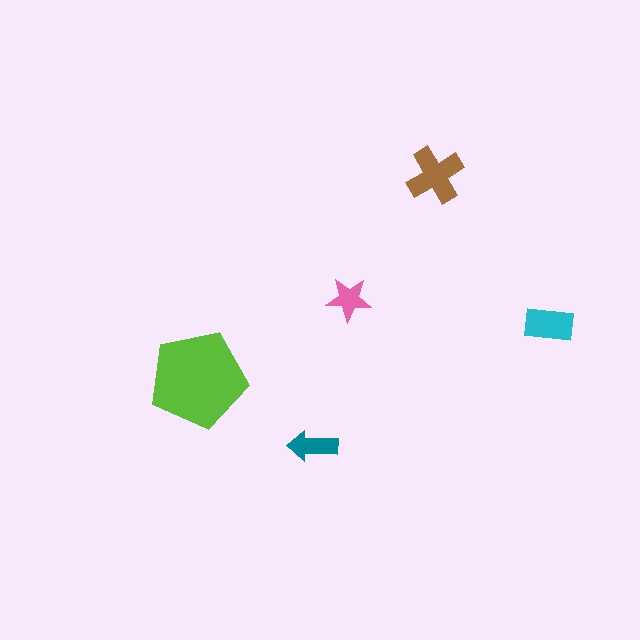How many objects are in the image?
There are 5 objects in the image.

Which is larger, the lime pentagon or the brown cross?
The lime pentagon.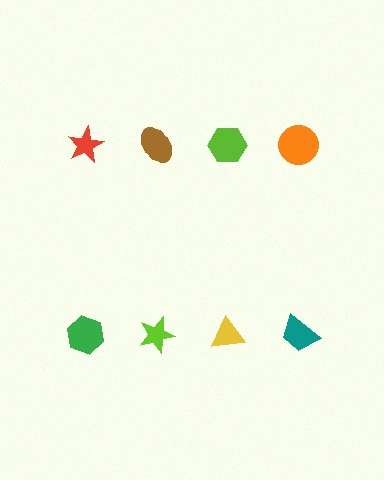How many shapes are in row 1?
4 shapes.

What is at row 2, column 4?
A teal trapezoid.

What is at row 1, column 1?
A red star.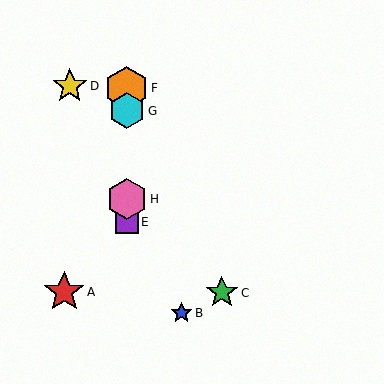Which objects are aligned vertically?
Objects E, F, G, H are aligned vertically.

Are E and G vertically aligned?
Yes, both are at x≈127.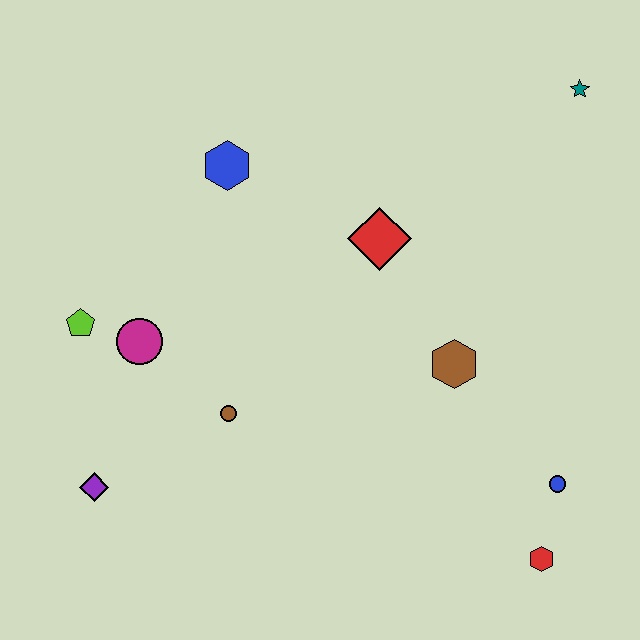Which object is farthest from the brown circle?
The teal star is farthest from the brown circle.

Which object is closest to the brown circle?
The magenta circle is closest to the brown circle.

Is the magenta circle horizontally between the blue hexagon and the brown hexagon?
No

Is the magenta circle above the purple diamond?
Yes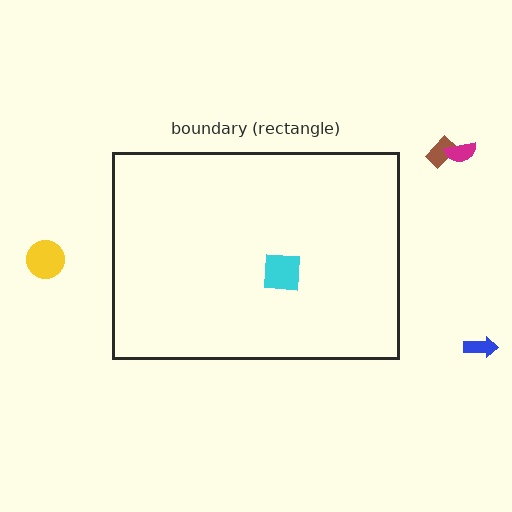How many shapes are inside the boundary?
1 inside, 4 outside.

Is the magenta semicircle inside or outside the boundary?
Outside.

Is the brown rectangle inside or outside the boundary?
Outside.